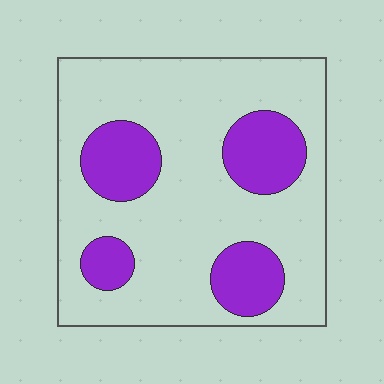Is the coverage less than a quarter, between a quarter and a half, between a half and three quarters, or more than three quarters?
Less than a quarter.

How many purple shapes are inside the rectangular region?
4.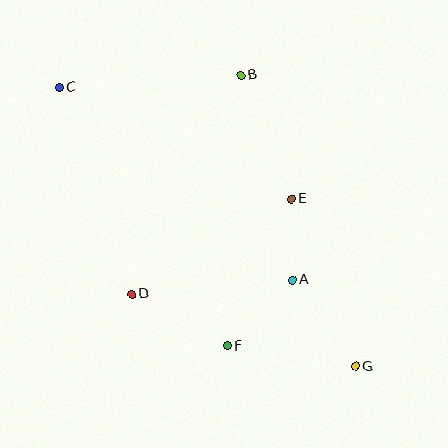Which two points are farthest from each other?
Points C and G are farthest from each other.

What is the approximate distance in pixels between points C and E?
The distance between C and E is approximately 257 pixels.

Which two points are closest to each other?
Points A and E are closest to each other.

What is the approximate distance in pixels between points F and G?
The distance between F and G is approximately 130 pixels.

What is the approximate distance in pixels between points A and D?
The distance between A and D is approximately 161 pixels.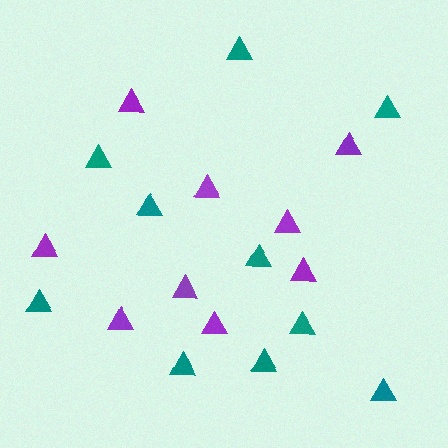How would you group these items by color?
There are 2 groups: one group of teal triangles (10) and one group of purple triangles (9).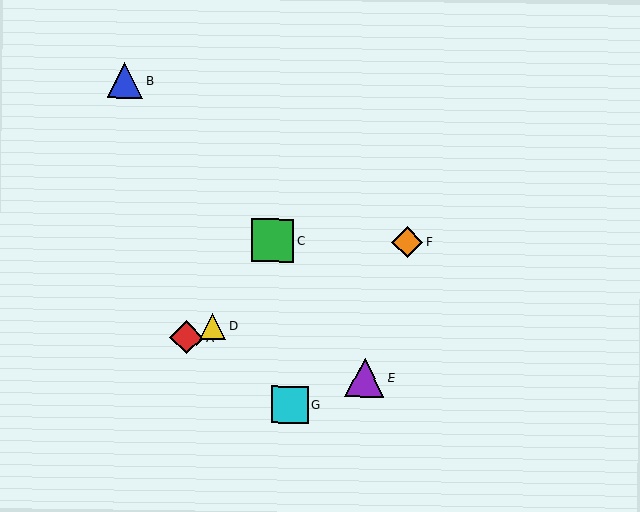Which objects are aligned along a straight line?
Objects A, D, F are aligned along a straight line.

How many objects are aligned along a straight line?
3 objects (A, D, F) are aligned along a straight line.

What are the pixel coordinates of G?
Object G is at (290, 405).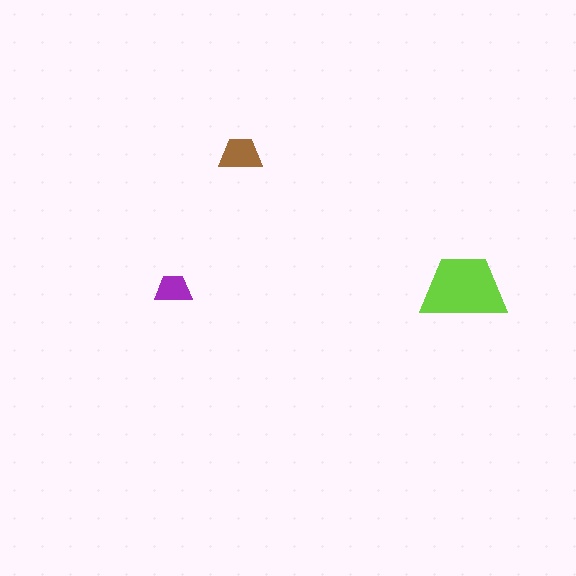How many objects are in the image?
There are 3 objects in the image.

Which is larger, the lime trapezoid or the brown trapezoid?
The lime one.